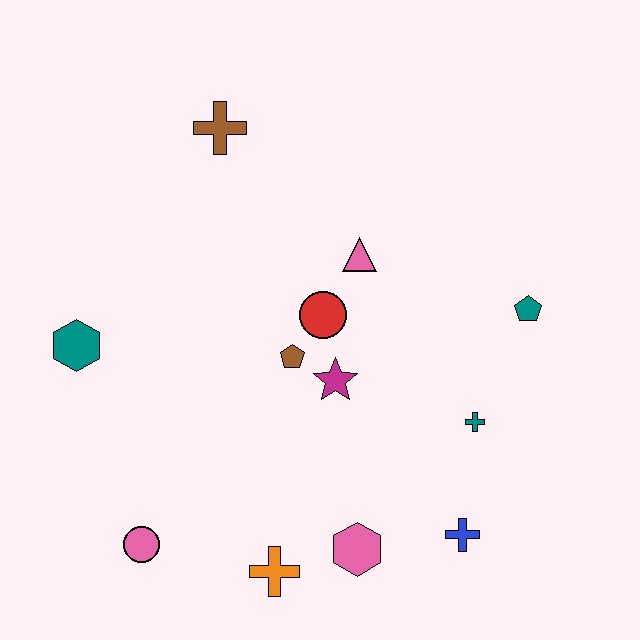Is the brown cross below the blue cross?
No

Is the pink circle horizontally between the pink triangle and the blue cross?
No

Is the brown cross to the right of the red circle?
No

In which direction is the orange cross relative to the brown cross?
The orange cross is below the brown cross.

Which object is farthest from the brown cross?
The blue cross is farthest from the brown cross.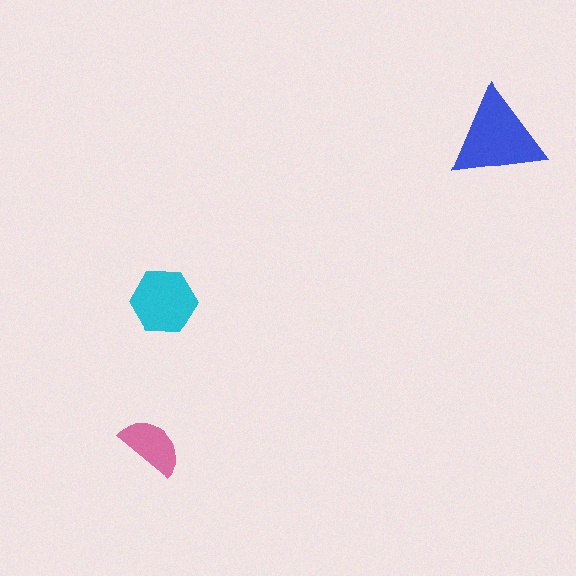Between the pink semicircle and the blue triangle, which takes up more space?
The blue triangle.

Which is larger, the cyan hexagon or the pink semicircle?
The cyan hexagon.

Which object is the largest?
The blue triangle.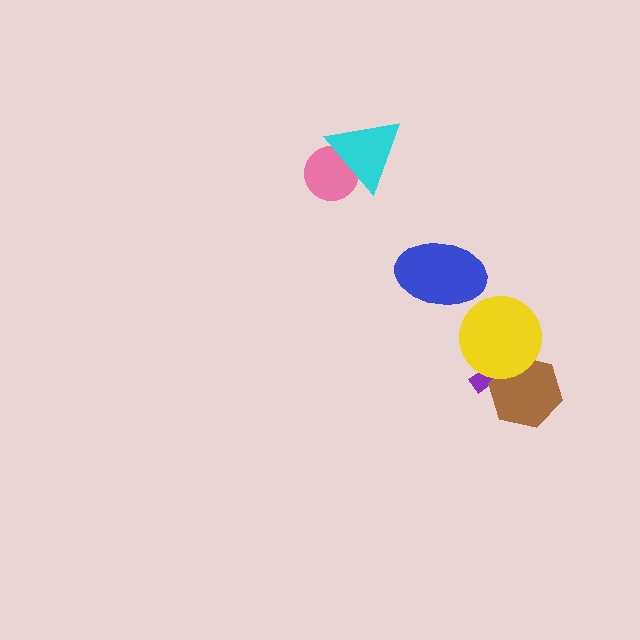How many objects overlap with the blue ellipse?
0 objects overlap with the blue ellipse.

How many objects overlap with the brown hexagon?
2 objects overlap with the brown hexagon.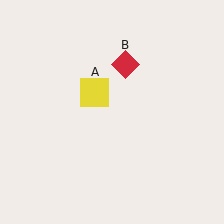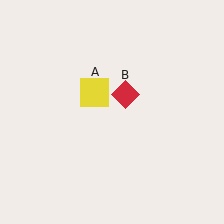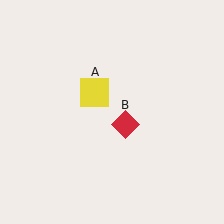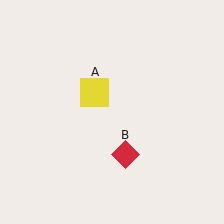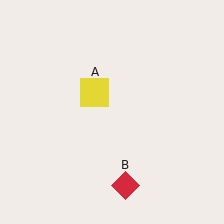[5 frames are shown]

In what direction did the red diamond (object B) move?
The red diamond (object B) moved down.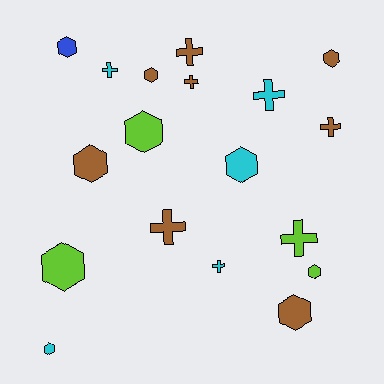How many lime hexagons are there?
There are 3 lime hexagons.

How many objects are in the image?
There are 18 objects.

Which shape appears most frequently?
Hexagon, with 10 objects.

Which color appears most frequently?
Brown, with 8 objects.